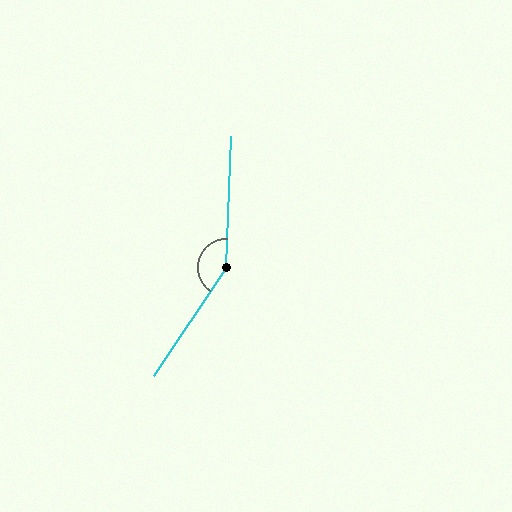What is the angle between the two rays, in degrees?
Approximately 148 degrees.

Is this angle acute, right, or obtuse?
It is obtuse.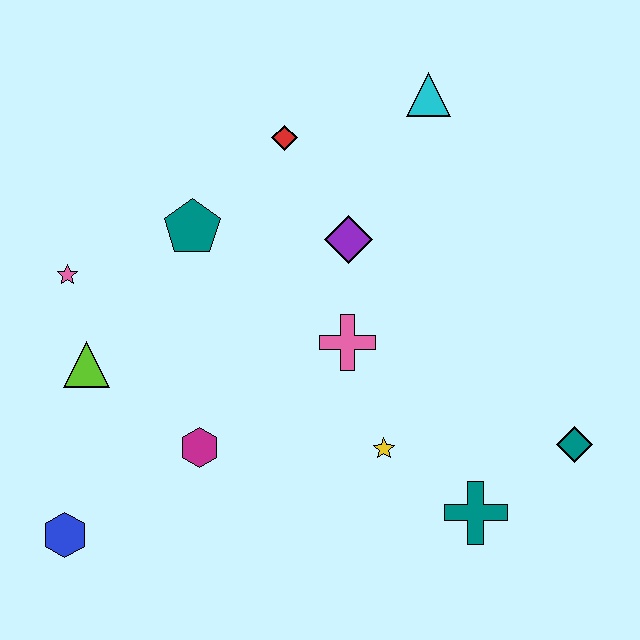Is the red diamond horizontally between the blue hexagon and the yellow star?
Yes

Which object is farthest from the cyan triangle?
The blue hexagon is farthest from the cyan triangle.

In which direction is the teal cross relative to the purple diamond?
The teal cross is below the purple diamond.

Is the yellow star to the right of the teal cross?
No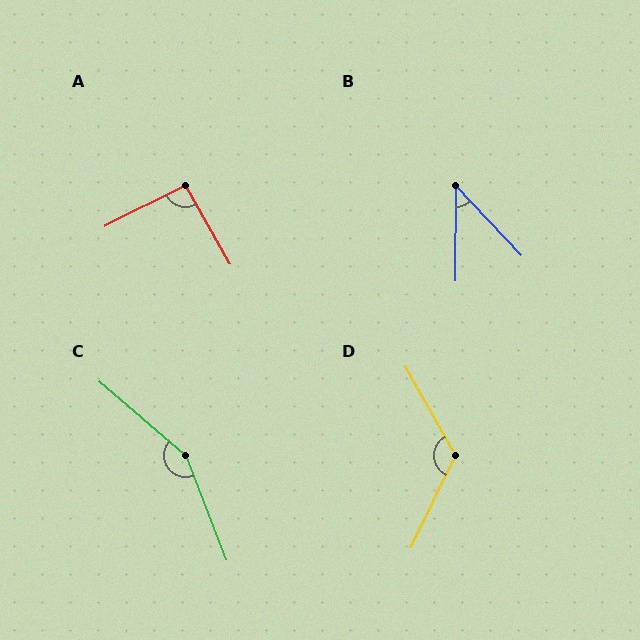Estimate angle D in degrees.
Approximately 125 degrees.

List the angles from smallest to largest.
B (44°), A (93°), D (125°), C (152°).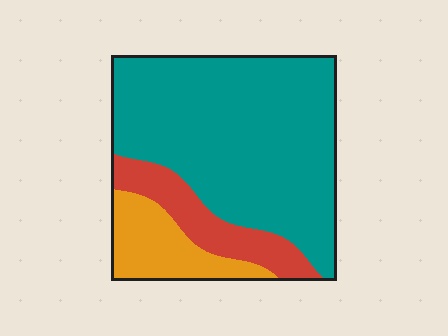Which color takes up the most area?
Teal, at roughly 70%.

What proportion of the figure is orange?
Orange covers 16% of the figure.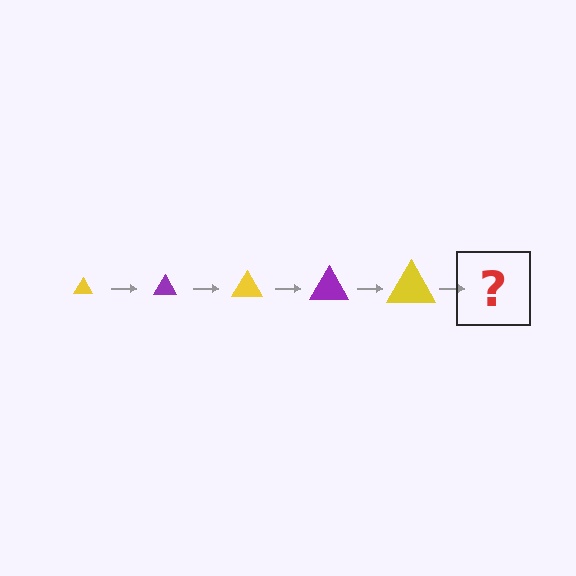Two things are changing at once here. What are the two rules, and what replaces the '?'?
The two rules are that the triangle grows larger each step and the color cycles through yellow and purple. The '?' should be a purple triangle, larger than the previous one.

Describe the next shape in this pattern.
It should be a purple triangle, larger than the previous one.